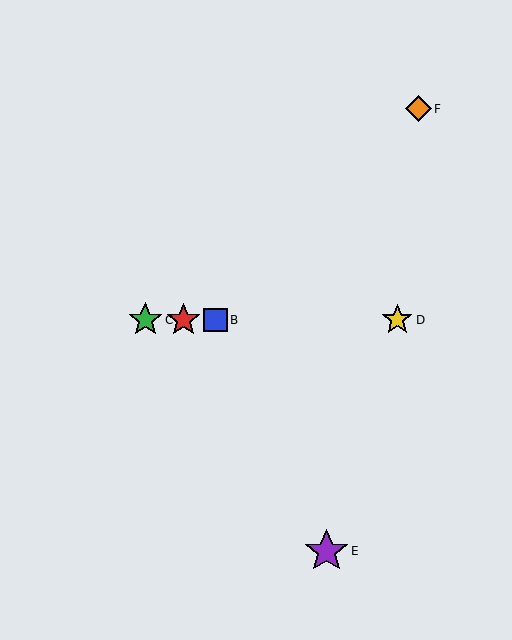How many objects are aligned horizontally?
4 objects (A, B, C, D) are aligned horizontally.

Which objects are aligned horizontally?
Objects A, B, C, D are aligned horizontally.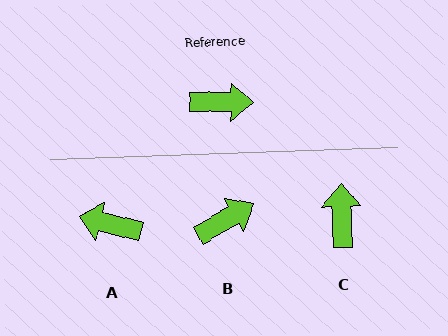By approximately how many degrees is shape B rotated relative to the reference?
Approximately 30 degrees counter-clockwise.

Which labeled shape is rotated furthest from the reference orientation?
A, about 166 degrees away.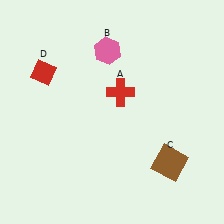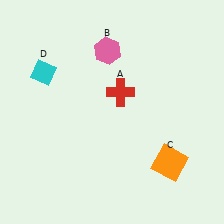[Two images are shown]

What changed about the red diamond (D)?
In Image 1, D is red. In Image 2, it changed to cyan.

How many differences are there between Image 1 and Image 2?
There are 2 differences between the two images.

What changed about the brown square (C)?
In Image 1, C is brown. In Image 2, it changed to orange.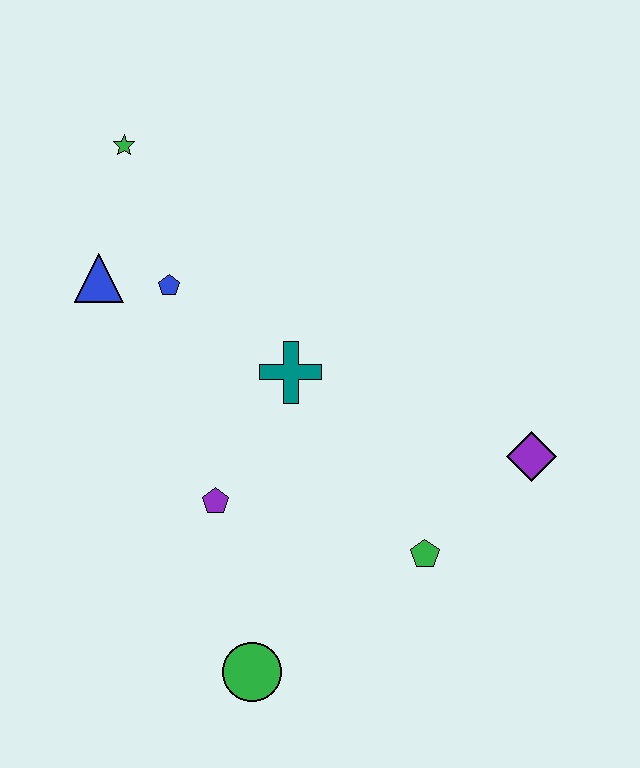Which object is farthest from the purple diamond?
The green star is farthest from the purple diamond.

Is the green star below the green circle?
No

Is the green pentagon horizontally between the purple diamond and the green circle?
Yes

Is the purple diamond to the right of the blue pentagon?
Yes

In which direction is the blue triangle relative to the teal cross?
The blue triangle is to the left of the teal cross.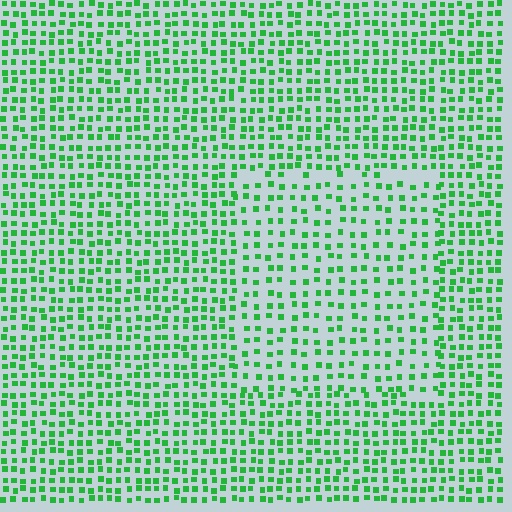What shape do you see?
I see a rectangle.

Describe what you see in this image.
The image contains small green elements arranged at two different densities. A rectangle-shaped region is visible where the elements are less densely packed than the surrounding area.